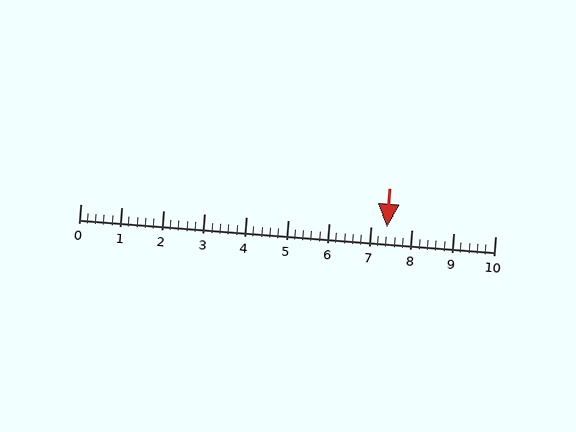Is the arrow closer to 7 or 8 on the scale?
The arrow is closer to 7.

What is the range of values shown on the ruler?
The ruler shows values from 0 to 10.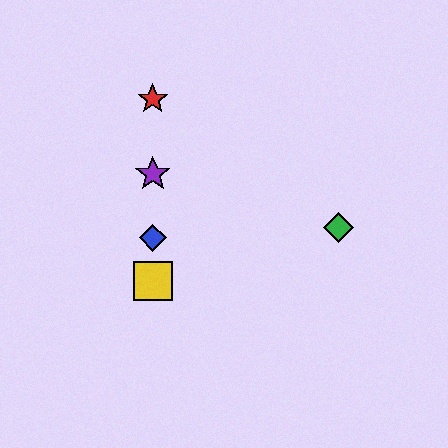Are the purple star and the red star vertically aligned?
Yes, both are at x≈153.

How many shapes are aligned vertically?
4 shapes (the red star, the blue diamond, the yellow square, the purple star) are aligned vertically.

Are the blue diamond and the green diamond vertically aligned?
No, the blue diamond is at x≈153 and the green diamond is at x≈338.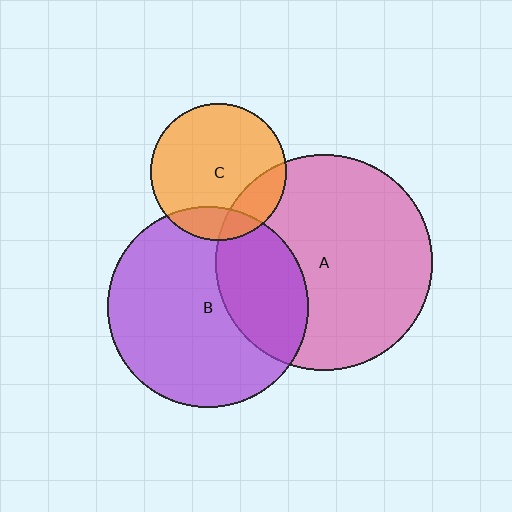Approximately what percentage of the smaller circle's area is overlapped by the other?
Approximately 15%.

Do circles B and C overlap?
Yes.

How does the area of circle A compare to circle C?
Approximately 2.5 times.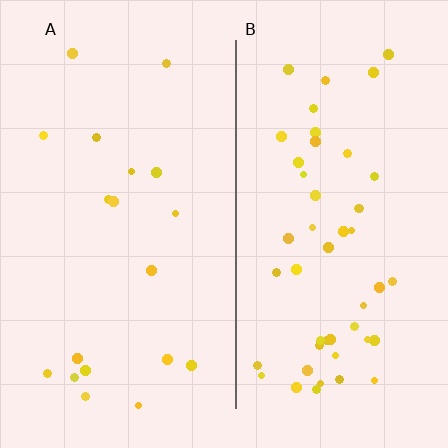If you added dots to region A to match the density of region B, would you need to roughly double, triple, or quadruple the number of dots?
Approximately triple.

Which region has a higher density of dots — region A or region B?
B (the right).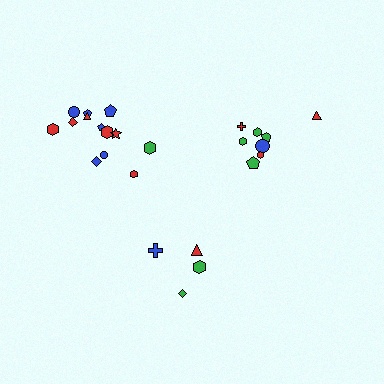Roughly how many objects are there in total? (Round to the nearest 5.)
Roughly 25 objects in total.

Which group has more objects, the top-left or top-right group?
The top-left group.